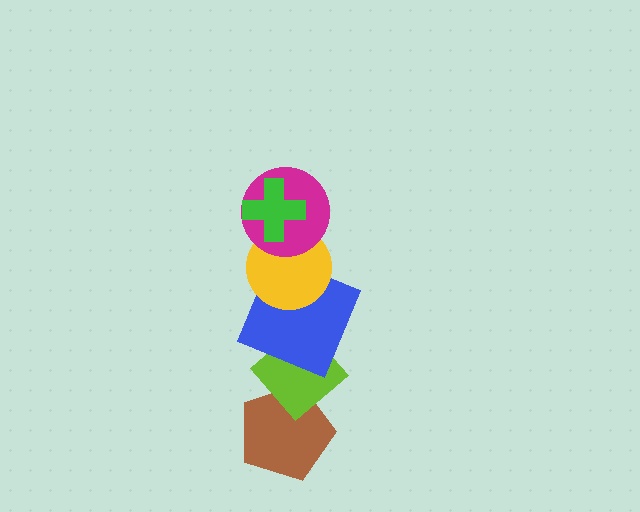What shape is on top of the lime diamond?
The blue square is on top of the lime diamond.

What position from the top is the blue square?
The blue square is 4th from the top.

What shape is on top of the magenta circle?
The green cross is on top of the magenta circle.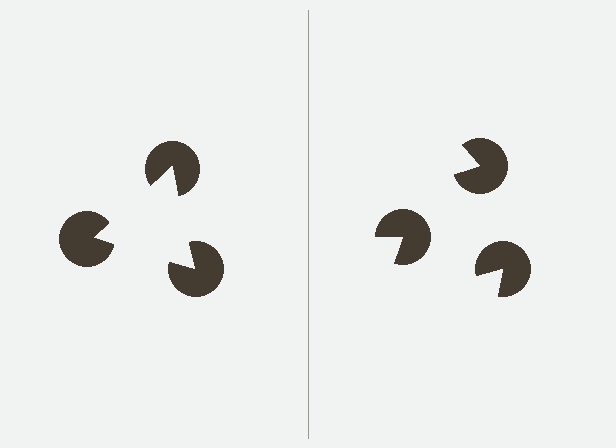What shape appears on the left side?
An illusory triangle.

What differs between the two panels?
The pac-man discs are positioned identically on both sides; only the wedge orientations differ. On the left they align to a triangle; on the right they are misaligned.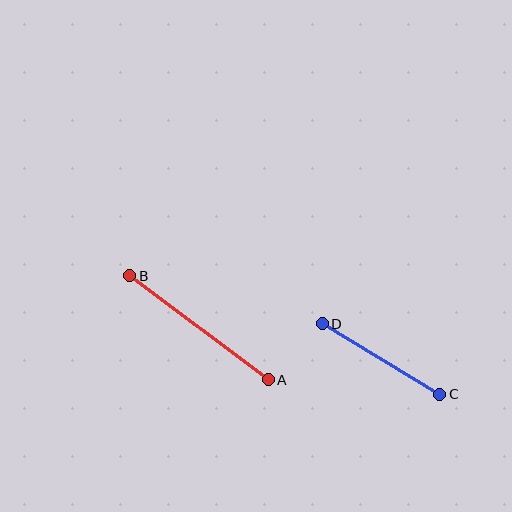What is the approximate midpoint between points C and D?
The midpoint is at approximately (381, 359) pixels.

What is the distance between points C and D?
The distance is approximately 137 pixels.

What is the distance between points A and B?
The distance is approximately 173 pixels.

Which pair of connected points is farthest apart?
Points A and B are farthest apart.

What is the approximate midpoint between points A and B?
The midpoint is at approximately (199, 328) pixels.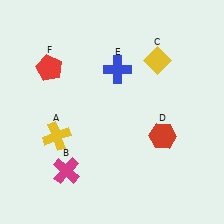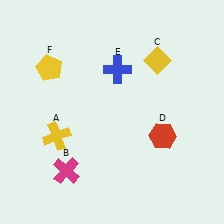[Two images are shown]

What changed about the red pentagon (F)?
In Image 1, F is red. In Image 2, it changed to yellow.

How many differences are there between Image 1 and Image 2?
There is 1 difference between the two images.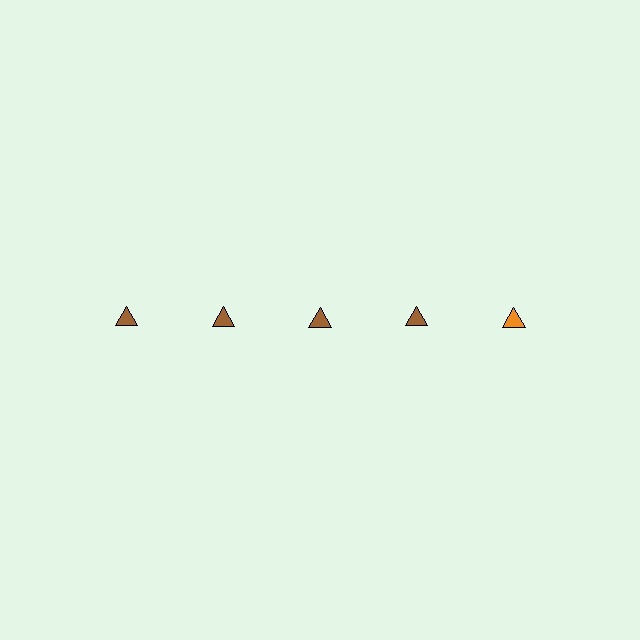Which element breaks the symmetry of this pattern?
The orange triangle in the top row, rightmost column breaks the symmetry. All other shapes are brown triangles.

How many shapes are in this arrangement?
There are 5 shapes arranged in a grid pattern.